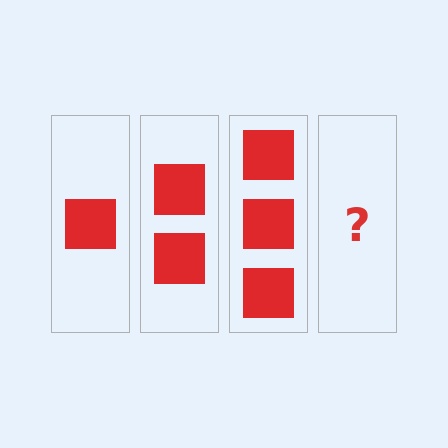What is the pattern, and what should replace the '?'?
The pattern is that each step adds one more square. The '?' should be 4 squares.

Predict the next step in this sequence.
The next step is 4 squares.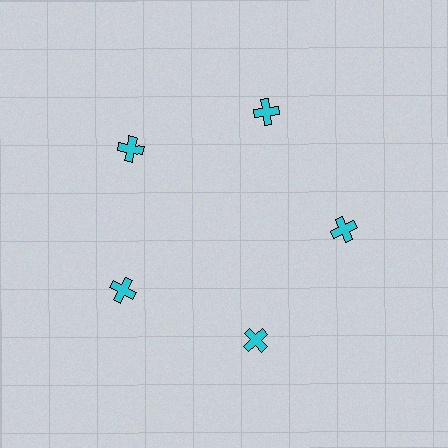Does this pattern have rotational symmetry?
Yes, this pattern has 5-fold rotational symmetry. It looks the same after rotating 72 degrees around the center.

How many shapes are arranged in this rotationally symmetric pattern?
There are 5 shapes, arranged in 5 groups of 1.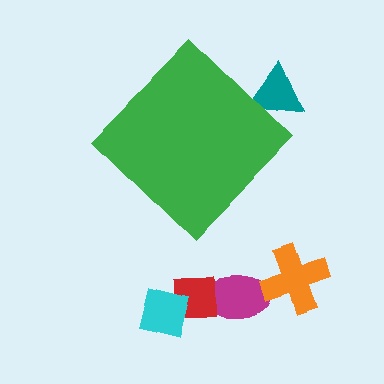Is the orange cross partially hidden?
No, the orange cross is fully visible.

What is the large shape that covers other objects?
A green diamond.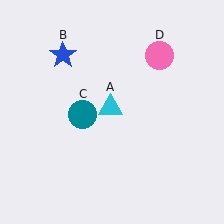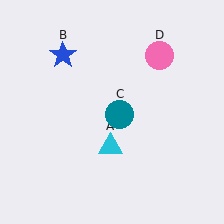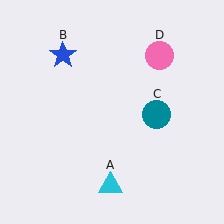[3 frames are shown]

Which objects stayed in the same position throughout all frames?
Blue star (object B) and pink circle (object D) remained stationary.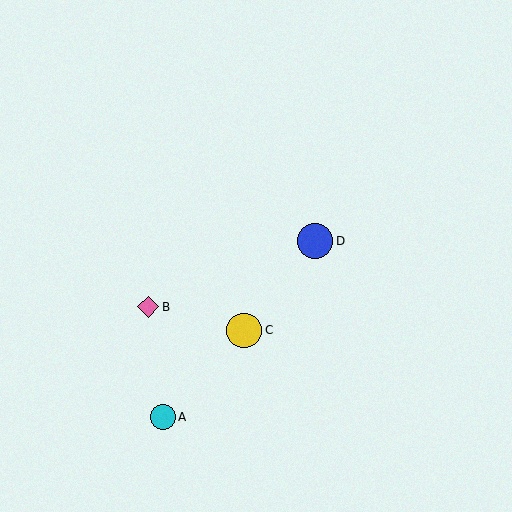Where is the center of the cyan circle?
The center of the cyan circle is at (163, 417).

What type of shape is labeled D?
Shape D is a blue circle.